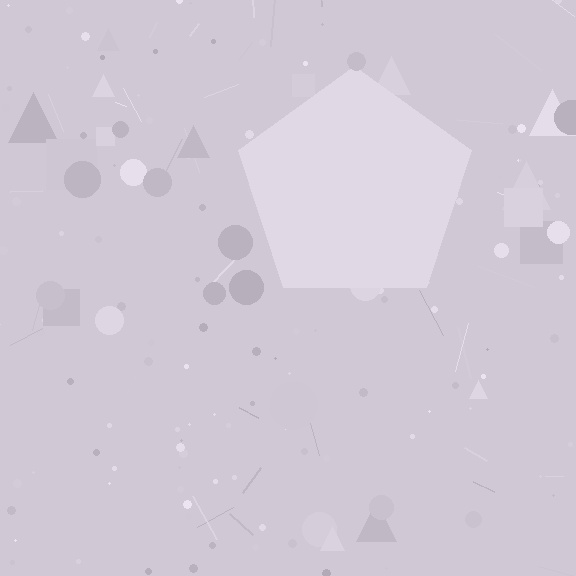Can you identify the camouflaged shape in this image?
The camouflaged shape is a pentagon.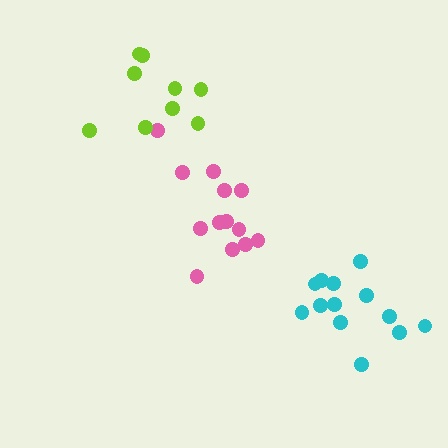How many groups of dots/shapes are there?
There are 3 groups.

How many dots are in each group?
Group 1: 13 dots, Group 2: 9 dots, Group 3: 13 dots (35 total).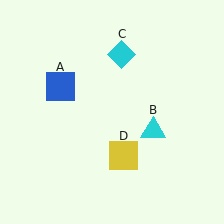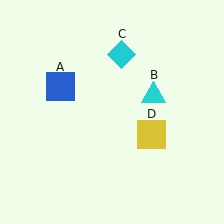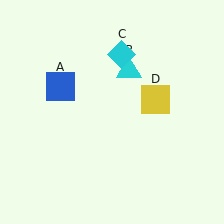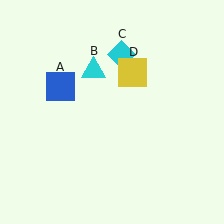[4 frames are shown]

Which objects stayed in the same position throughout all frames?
Blue square (object A) and cyan diamond (object C) remained stationary.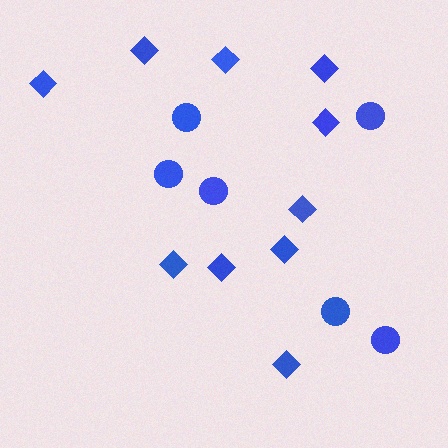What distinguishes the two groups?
There are 2 groups: one group of circles (6) and one group of diamonds (10).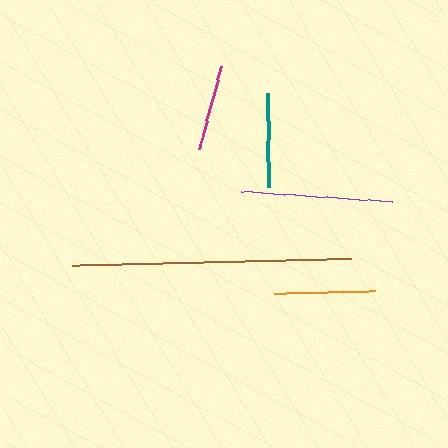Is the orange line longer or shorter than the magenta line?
The orange line is longer than the magenta line.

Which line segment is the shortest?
The magenta line is the shortest at approximately 85 pixels.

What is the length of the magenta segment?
The magenta segment is approximately 85 pixels long.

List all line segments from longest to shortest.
From longest to shortest: brown, purple, orange, teal, magenta.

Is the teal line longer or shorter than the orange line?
The orange line is longer than the teal line.